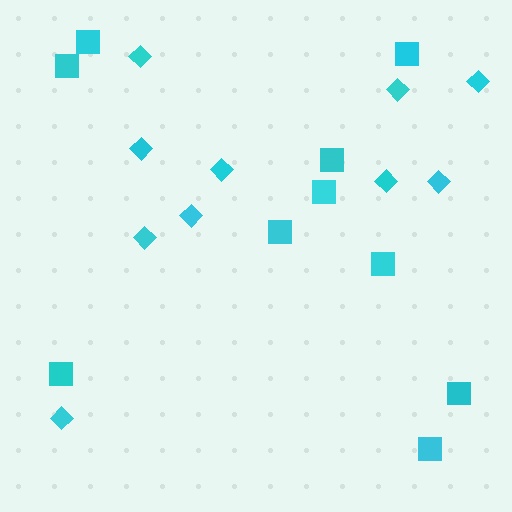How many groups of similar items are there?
There are 2 groups: one group of squares (10) and one group of diamonds (10).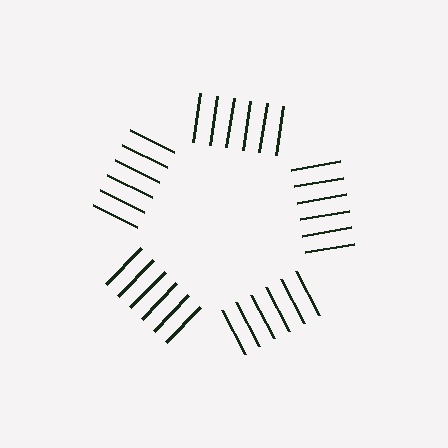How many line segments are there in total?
30 — 6 along each of the 5 edges.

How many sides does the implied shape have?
5 sides — the line-ends trace a pentagon.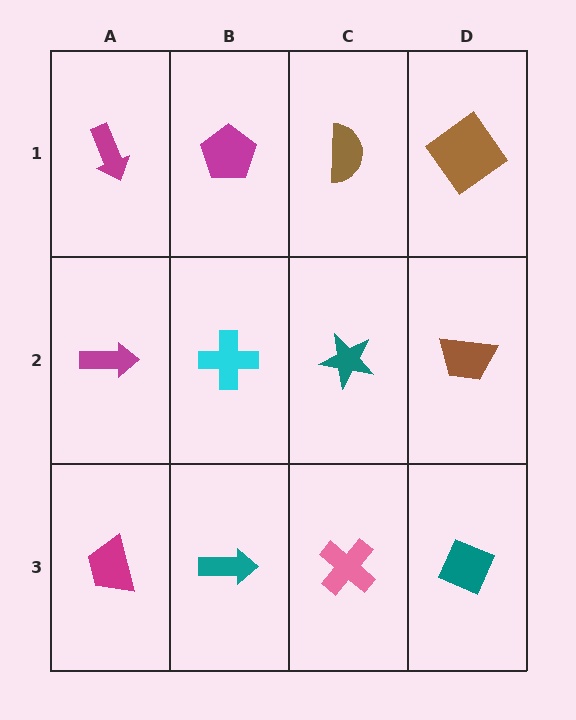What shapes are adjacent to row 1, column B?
A cyan cross (row 2, column B), a magenta arrow (row 1, column A), a brown semicircle (row 1, column C).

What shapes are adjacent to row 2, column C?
A brown semicircle (row 1, column C), a pink cross (row 3, column C), a cyan cross (row 2, column B), a brown trapezoid (row 2, column D).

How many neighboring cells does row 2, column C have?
4.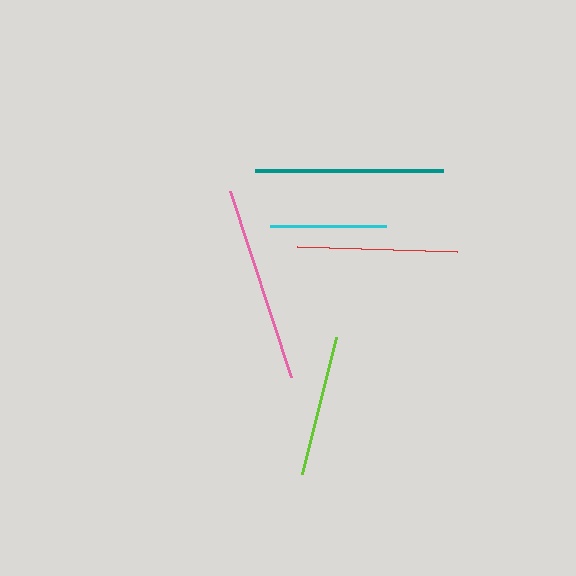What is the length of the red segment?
The red segment is approximately 160 pixels long.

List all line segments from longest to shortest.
From longest to shortest: pink, teal, red, lime, cyan.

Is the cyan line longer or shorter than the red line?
The red line is longer than the cyan line.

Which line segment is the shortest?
The cyan line is the shortest at approximately 117 pixels.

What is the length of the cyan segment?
The cyan segment is approximately 117 pixels long.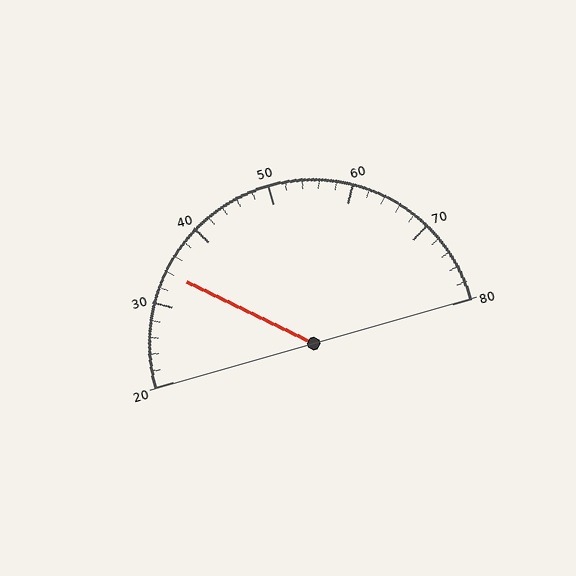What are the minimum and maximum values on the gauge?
The gauge ranges from 20 to 80.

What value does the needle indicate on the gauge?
The needle indicates approximately 34.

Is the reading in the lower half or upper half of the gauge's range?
The reading is in the lower half of the range (20 to 80).